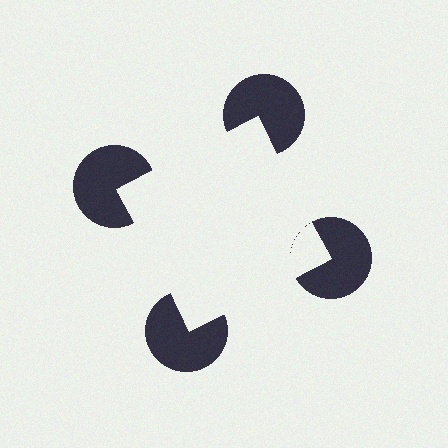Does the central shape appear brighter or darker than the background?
It typically appears slightly brighter than the background, even though no actual brightness change is drawn.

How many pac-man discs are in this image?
There are 4 — one at each vertex of the illusory square.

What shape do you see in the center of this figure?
An illusory square — its edges are inferred from the aligned wedge cuts in the pac-man discs, not physically drawn.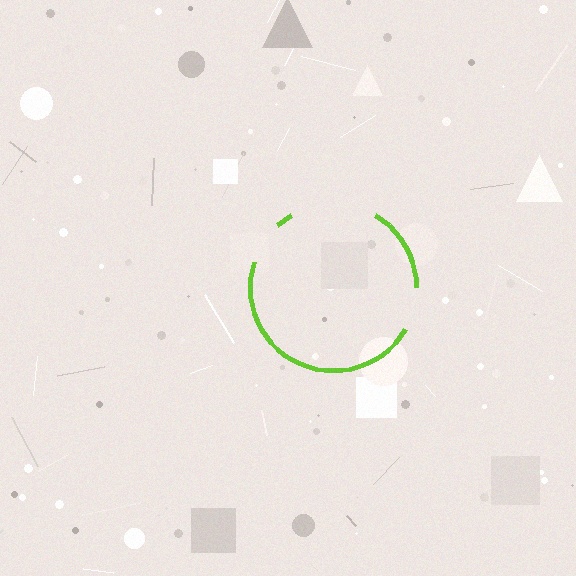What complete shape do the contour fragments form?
The contour fragments form a circle.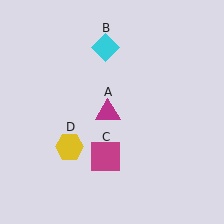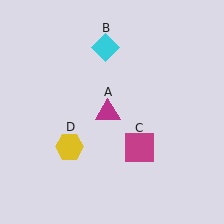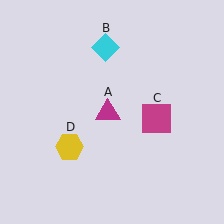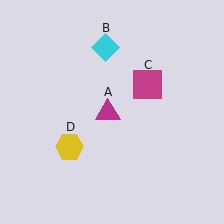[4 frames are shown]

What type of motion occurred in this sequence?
The magenta square (object C) rotated counterclockwise around the center of the scene.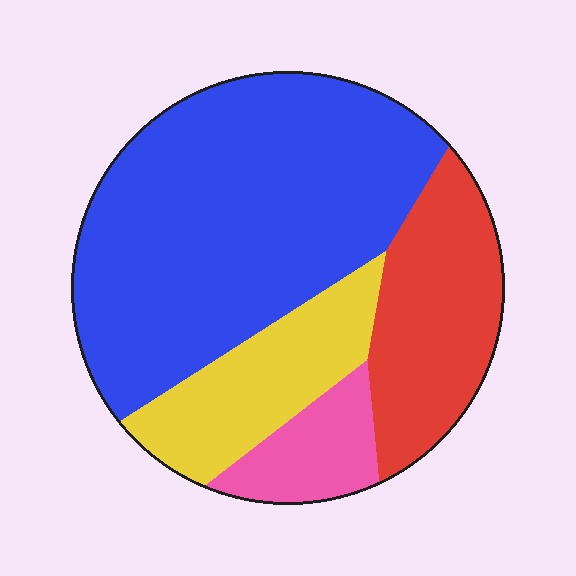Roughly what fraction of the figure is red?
Red covers about 20% of the figure.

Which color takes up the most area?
Blue, at roughly 55%.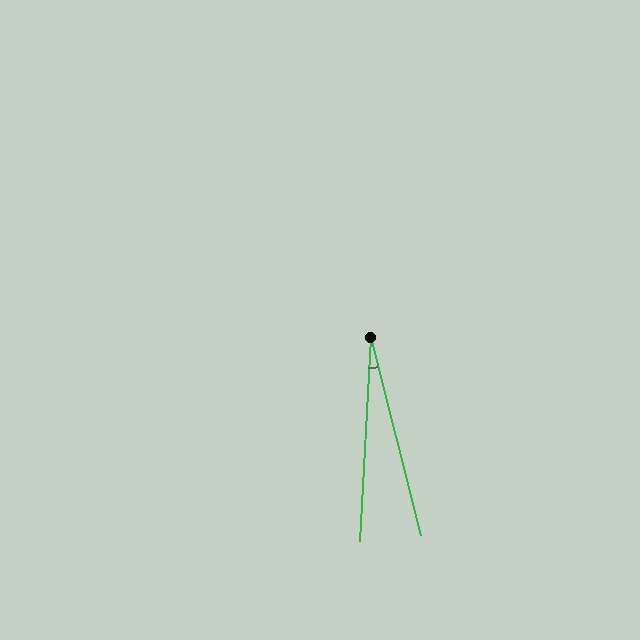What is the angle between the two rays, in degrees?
Approximately 17 degrees.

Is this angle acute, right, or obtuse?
It is acute.